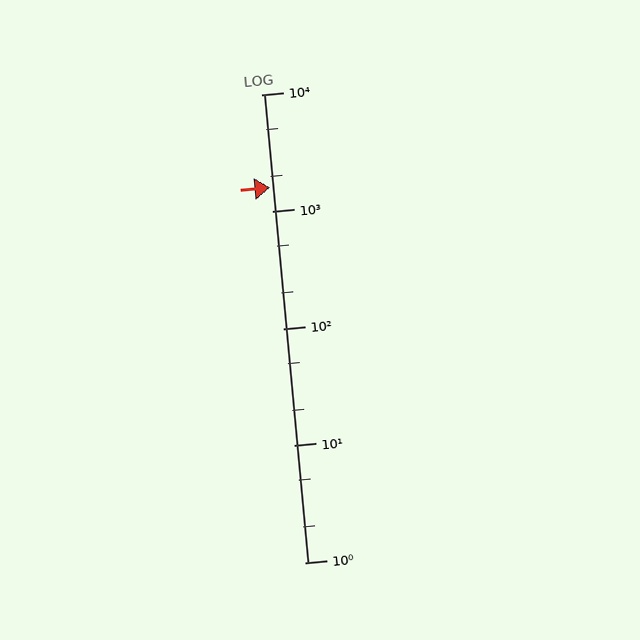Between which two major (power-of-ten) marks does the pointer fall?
The pointer is between 1000 and 10000.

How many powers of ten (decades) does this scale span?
The scale spans 4 decades, from 1 to 10000.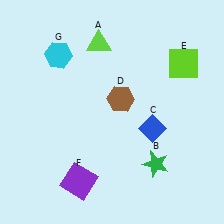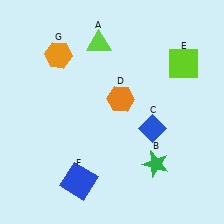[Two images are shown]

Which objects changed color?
D changed from brown to orange. F changed from purple to blue. G changed from cyan to orange.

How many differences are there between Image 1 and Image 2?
There are 3 differences between the two images.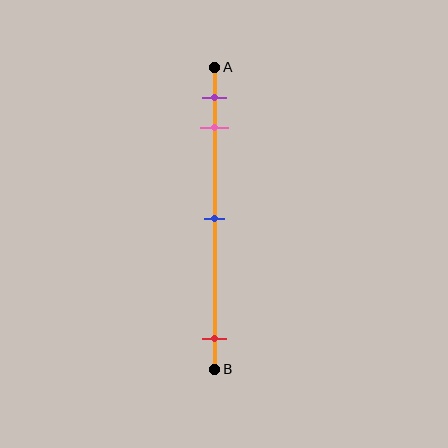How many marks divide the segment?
There are 4 marks dividing the segment.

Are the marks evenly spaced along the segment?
No, the marks are not evenly spaced.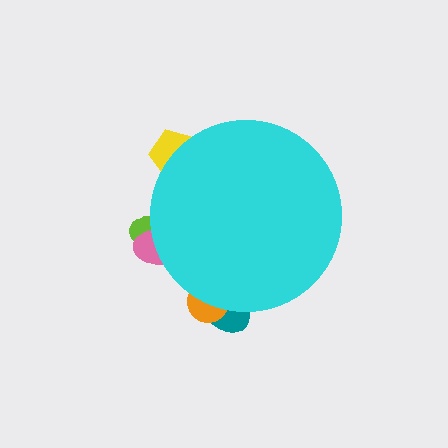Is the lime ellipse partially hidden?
Yes, the lime ellipse is partially hidden behind the cyan circle.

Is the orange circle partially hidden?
Yes, the orange circle is partially hidden behind the cyan circle.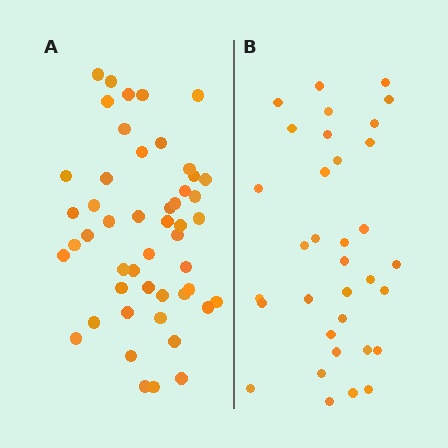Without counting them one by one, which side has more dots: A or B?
Region A (the left region) has more dots.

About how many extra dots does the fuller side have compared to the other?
Region A has approximately 15 more dots than region B.